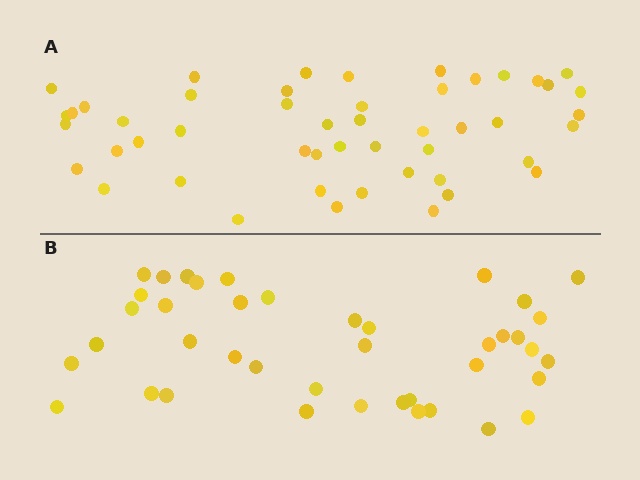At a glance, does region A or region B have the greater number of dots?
Region A (the top region) has more dots.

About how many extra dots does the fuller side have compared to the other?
Region A has roughly 8 or so more dots than region B.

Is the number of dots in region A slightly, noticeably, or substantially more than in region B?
Region A has only slightly more — the two regions are fairly close. The ratio is roughly 1.2 to 1.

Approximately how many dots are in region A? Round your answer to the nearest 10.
About 50 dots. (The exact count is 49, which rounds to 50.)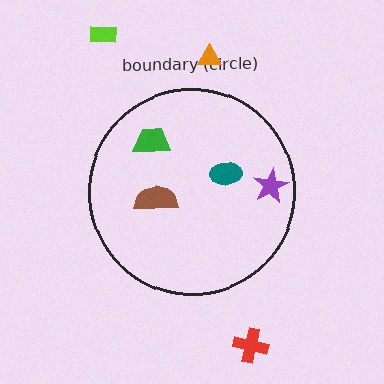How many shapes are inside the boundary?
4 inside, 3 outside.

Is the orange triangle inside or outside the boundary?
Outside.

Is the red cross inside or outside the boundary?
Outside.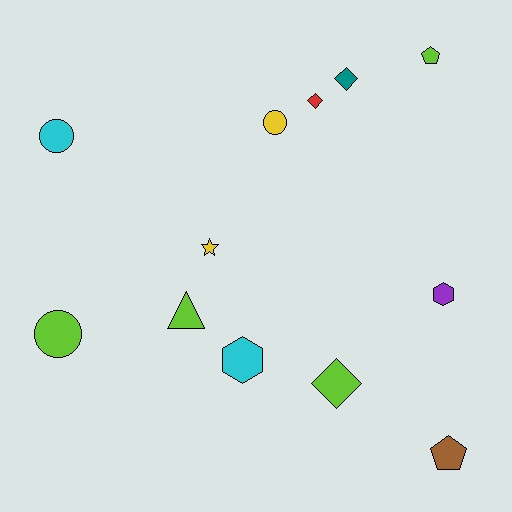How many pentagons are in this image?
There are 2 pentagons.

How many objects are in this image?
There are 12 objects.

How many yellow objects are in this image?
There are 2 yellow objects.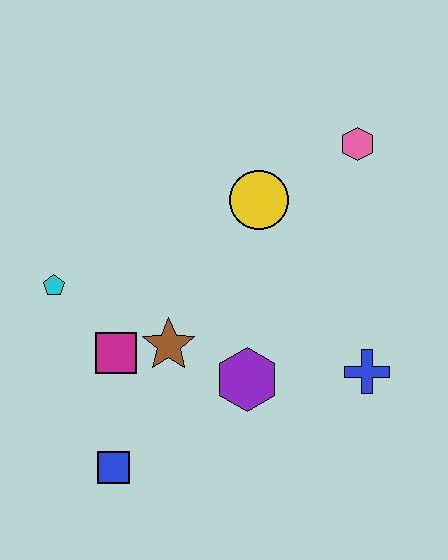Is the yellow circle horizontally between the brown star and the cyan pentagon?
No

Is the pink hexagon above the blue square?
Yes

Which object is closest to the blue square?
The magenta square is closest to the blue square.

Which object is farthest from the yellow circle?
The blue square is farthest from the yellow circle.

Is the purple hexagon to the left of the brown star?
No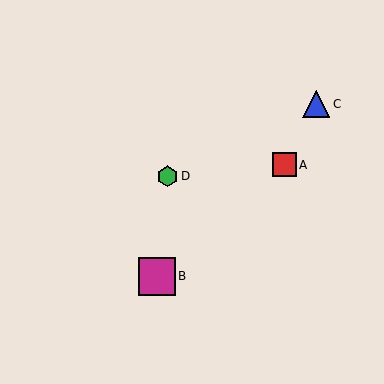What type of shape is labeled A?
Shape A is a red square.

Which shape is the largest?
The magenta square (labeled B) is the largest.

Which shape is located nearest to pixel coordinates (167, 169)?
The green hexagon (labeled D) at (167, 176) is nearest to that location.